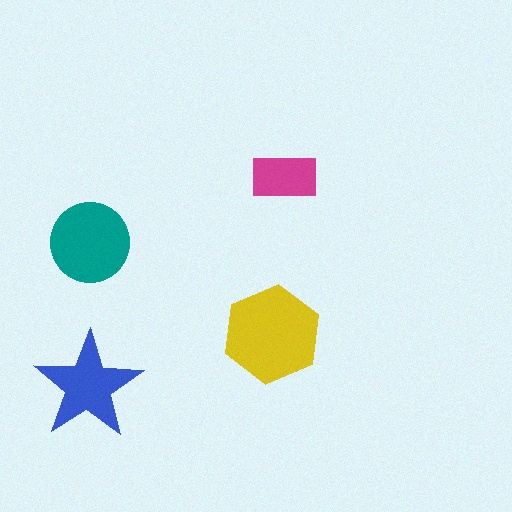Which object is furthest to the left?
The blue star is leftmost.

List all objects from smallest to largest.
The magenta rectangle, the blue star, the teal circle, the yellow hexagon.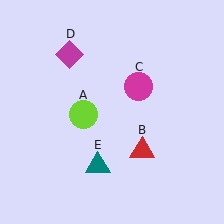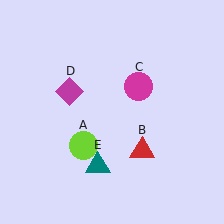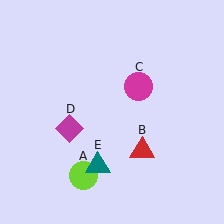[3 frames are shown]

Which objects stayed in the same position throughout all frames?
Red triangle (object B) and magenta circle (object C) and teal triangle (object E) remained stationary.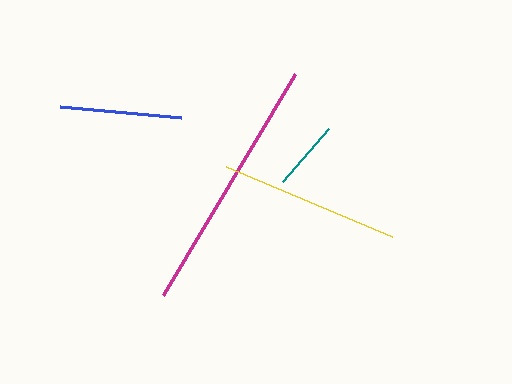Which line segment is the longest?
The magenta line is the longest at approximately 258 pixels.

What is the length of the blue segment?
The blue segment is approximately 121 pixels long.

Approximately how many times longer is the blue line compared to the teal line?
The blue line is approximately 1.7 times the length of the teal line.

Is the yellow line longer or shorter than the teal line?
The yellow line is longer than the teal line.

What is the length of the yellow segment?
The yellow segment is approximately 180 pixels long.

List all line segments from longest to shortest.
From longest to shortest: magenta, yellow, blue, teal.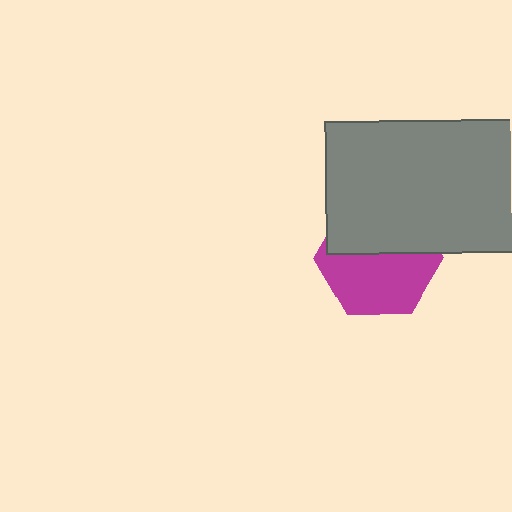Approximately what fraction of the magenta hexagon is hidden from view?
Roughly 45% of the magenta hexagon is hidden behind the gray rectangle.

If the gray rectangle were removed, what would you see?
You would see the complete magenta hexagon.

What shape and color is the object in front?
The object in front is a gray rectangle.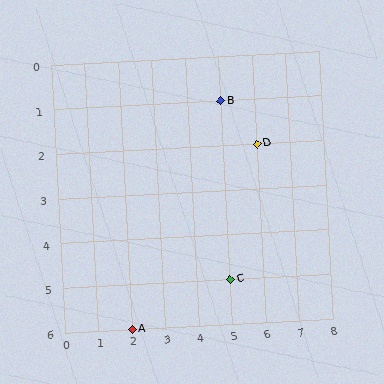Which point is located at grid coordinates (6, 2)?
Point D is at (6, 2).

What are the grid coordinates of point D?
Point D is at grid coordinates (6, 2).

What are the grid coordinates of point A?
Point A is at grid coordinates (2, 6).